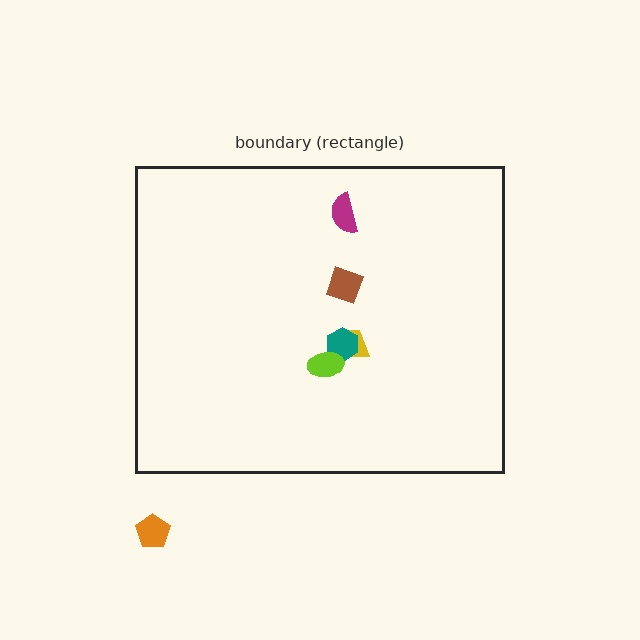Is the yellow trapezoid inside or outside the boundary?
Inside.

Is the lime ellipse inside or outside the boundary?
Inside.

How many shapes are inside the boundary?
5 inside, 1 outside.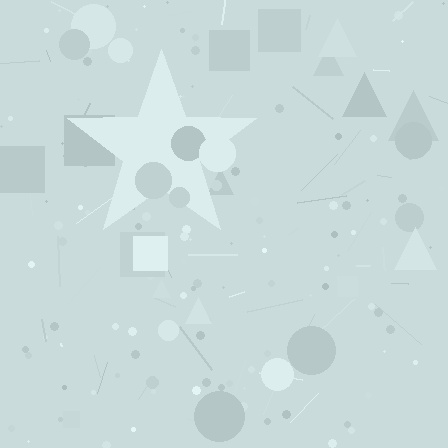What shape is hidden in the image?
A star is hidden in the image.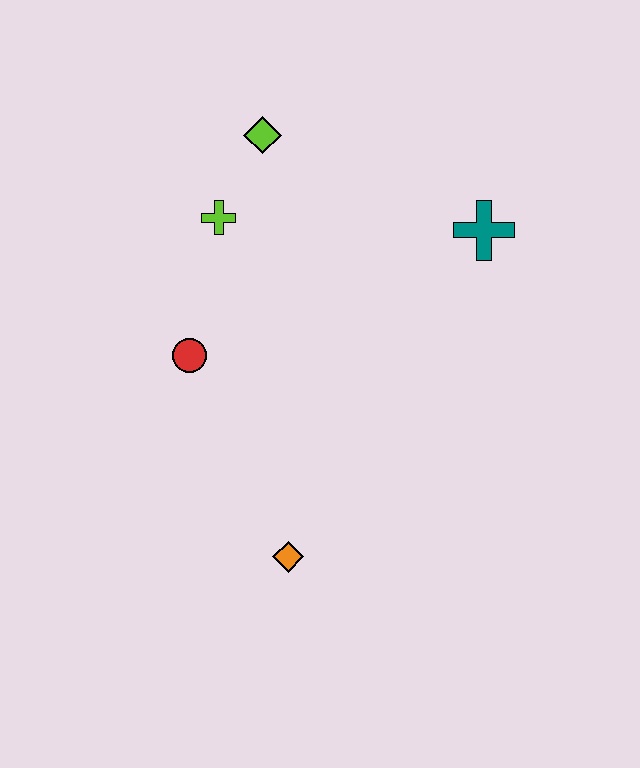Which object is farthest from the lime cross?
The orange diamond is farthest from the lime cross.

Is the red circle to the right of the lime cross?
No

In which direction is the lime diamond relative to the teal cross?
The lime diamond is to the left of the teal cross.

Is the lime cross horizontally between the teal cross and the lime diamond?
No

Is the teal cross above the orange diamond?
Yes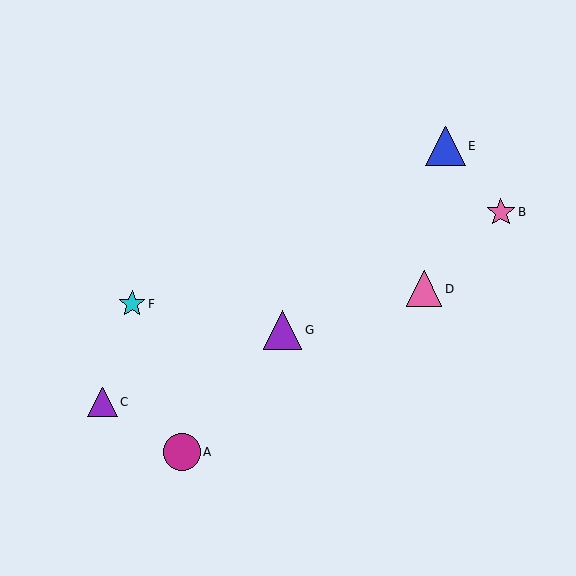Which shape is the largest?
The blue triangle (labeled E) is the largest.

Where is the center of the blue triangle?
The center of the blue triangle is at (446, 146).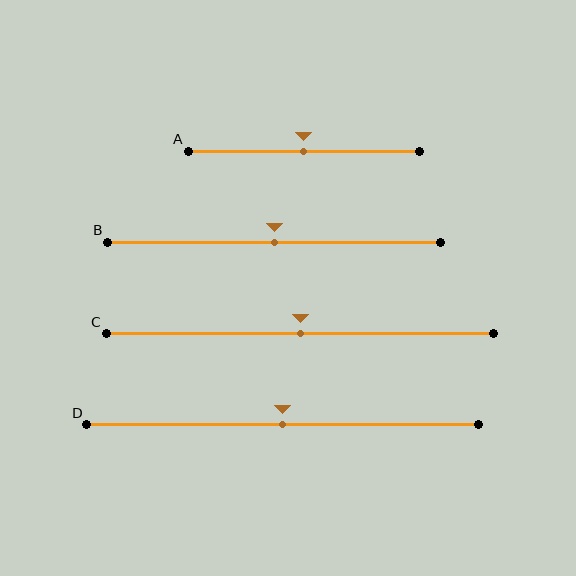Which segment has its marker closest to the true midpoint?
Segment A has its marker closest to the true midpoint.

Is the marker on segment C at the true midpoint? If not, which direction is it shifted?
Yes, the marker on segment C is at the true midpoint.